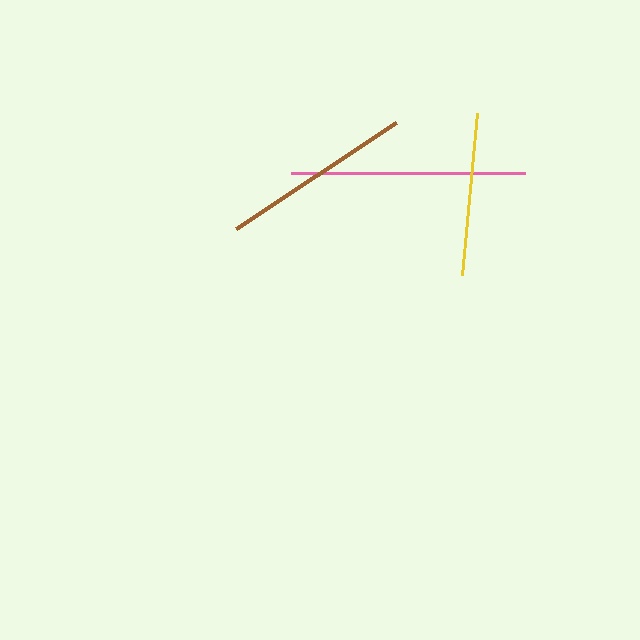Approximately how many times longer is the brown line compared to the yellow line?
The brown line is approximately 1.2 times the length of the yellow line.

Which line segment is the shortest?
The yellow line is the shortest at approximately 163 pixels.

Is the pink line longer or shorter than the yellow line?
The pink line is longer than the yellow line.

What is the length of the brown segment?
The brown segment is approximately 192 pixels long.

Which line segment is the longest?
The pink line is the longest at approximately 234 pixels.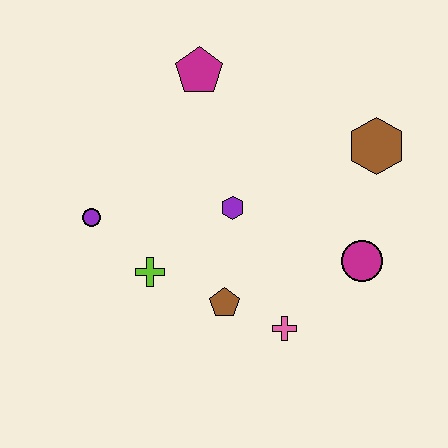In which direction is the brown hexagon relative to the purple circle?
The brown hexagon is to the right of the purple circle.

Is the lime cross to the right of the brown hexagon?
No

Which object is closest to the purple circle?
The lime cross is closest to the purple circle.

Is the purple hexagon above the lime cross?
Yes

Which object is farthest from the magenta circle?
The purple circle is farthest from the magenta circle.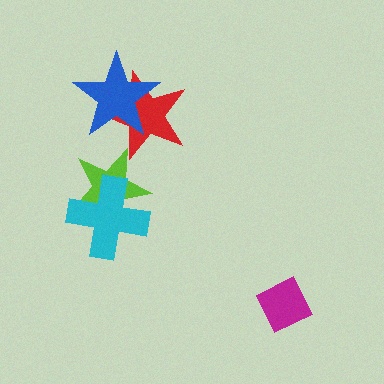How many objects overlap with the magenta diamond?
0 objects overlap with the magenta diamond.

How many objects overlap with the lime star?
2 objects overlap with the lime star.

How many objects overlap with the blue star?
1 object overlaps with the blue star.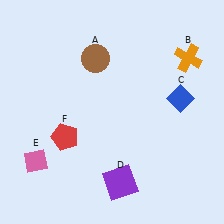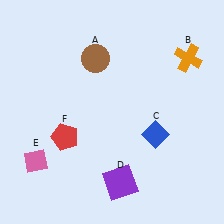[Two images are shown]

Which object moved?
The blue diamond (C) moved down.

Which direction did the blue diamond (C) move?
The blue diamond (C) moved down.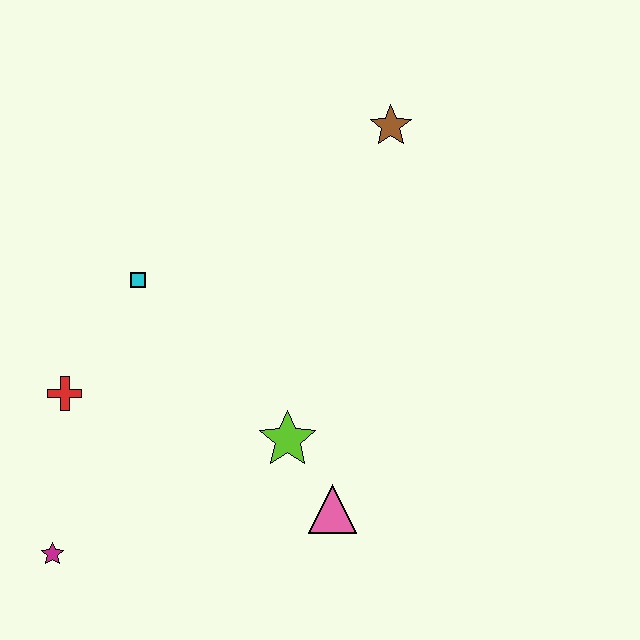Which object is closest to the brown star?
The cyan square is closest to the brown star.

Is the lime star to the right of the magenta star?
Yes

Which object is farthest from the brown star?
The magenta star is farthest from the brown star.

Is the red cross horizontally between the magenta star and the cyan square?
Yes